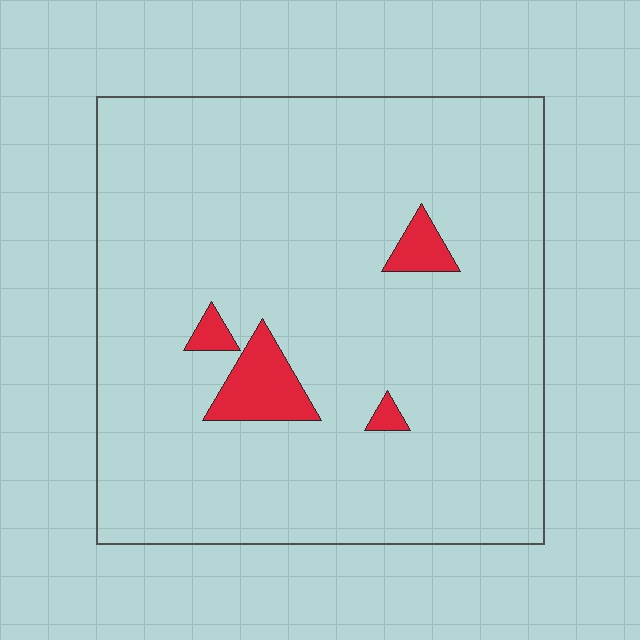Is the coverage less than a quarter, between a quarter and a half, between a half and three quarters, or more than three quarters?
Less than a quarter.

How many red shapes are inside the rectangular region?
4.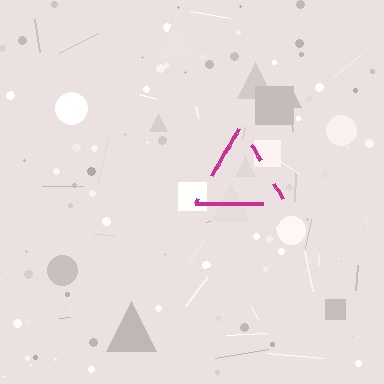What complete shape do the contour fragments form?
The contour fragments form a triangle.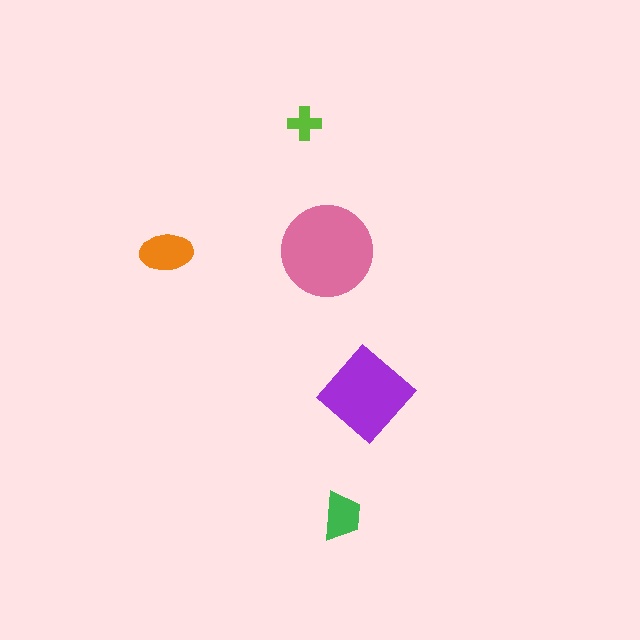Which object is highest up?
The lime cross is topmost.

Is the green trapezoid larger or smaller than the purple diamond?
Smaller.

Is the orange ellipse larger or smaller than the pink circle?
Smaller.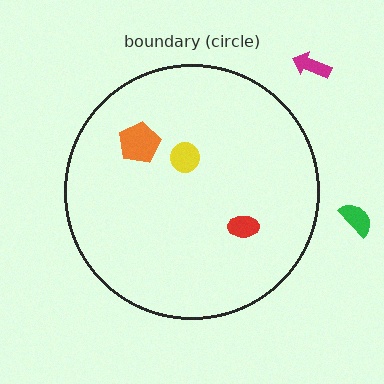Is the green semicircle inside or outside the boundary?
Outside.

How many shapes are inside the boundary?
3 inside, 2 outside.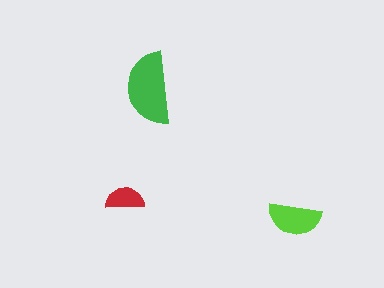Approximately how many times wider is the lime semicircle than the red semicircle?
About 1.5 times wider.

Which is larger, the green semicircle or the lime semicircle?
The green one.